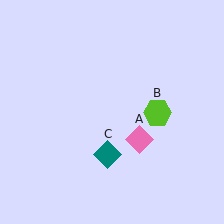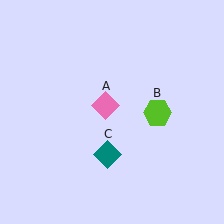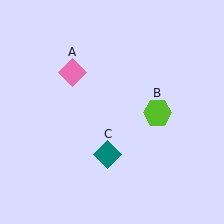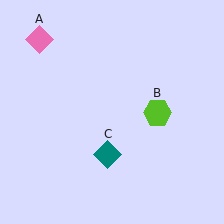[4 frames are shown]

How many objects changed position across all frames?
1 object changed position: pink diamond (object A).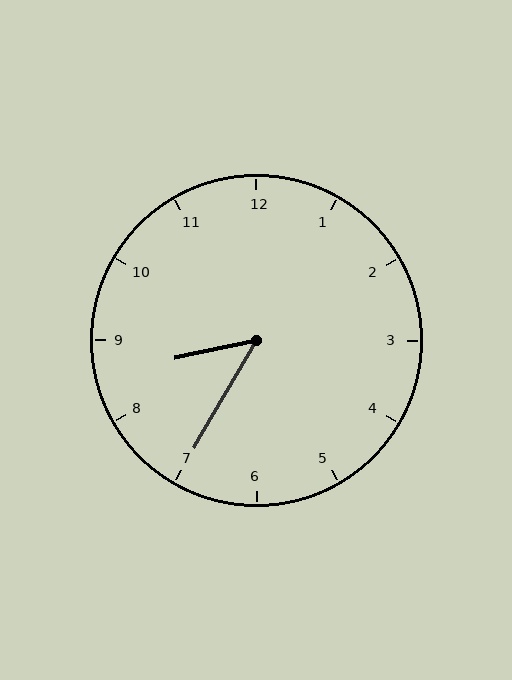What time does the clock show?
8:35.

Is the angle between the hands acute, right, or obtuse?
It is acute.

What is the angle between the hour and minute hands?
Approximately 48 degrees.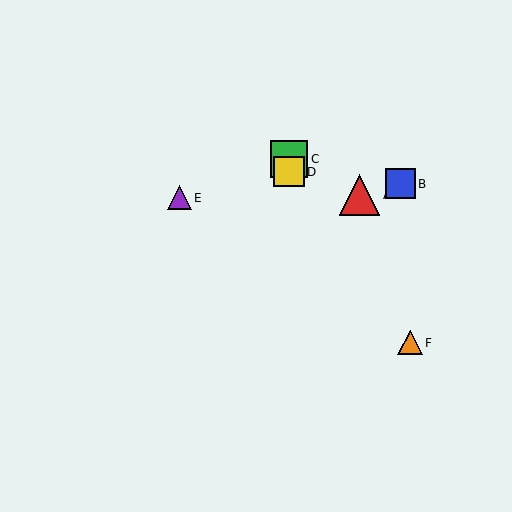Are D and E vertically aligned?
No, D is at x≈289 and E is at x≈179.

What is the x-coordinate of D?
Object D is at x≈289.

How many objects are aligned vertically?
2 objects (C, D) are aligned vertically.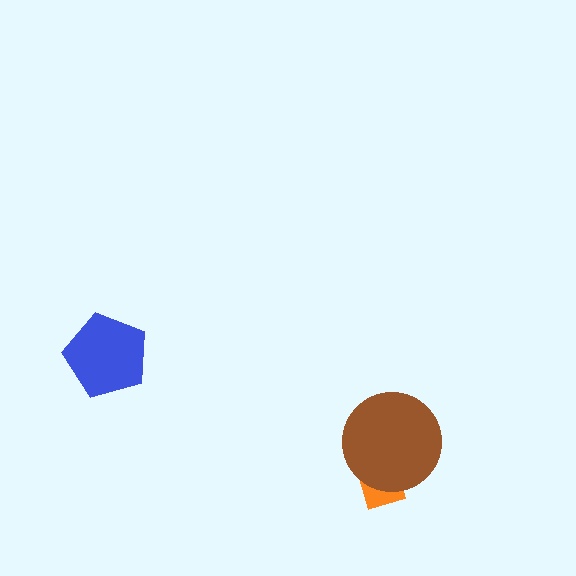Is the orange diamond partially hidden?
Yes, it is partially covered by another shape.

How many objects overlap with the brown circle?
1 object overlaps with the brown circle.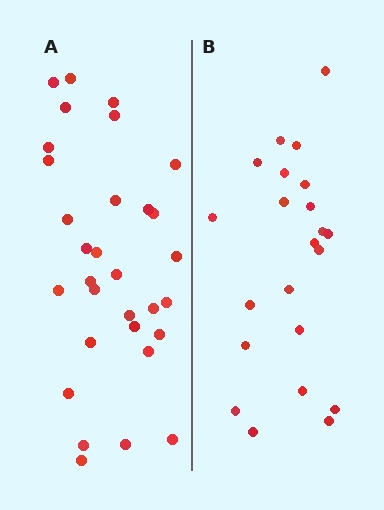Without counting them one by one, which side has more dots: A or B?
Region A (the left region) has more dots.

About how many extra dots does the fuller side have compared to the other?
Region A has roughly 8 or so more dots than region B.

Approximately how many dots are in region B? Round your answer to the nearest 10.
About 20 dots. (The exact count is 22, which rounds to 20.)